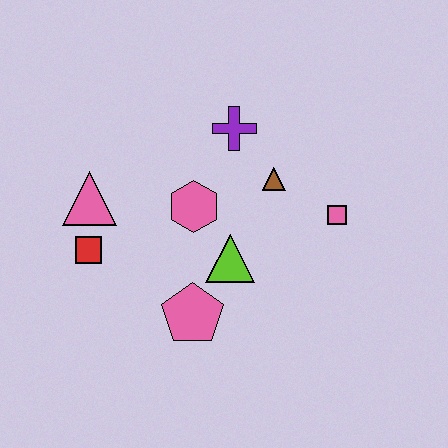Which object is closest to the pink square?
The brown triangle is closest to the pink square.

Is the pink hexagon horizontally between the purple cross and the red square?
Yes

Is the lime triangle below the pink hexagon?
Yes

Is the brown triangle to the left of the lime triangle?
No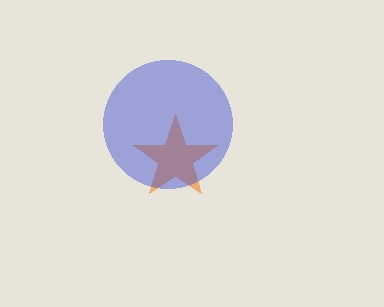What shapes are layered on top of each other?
The layered shapes are: an orange star, a blue circle.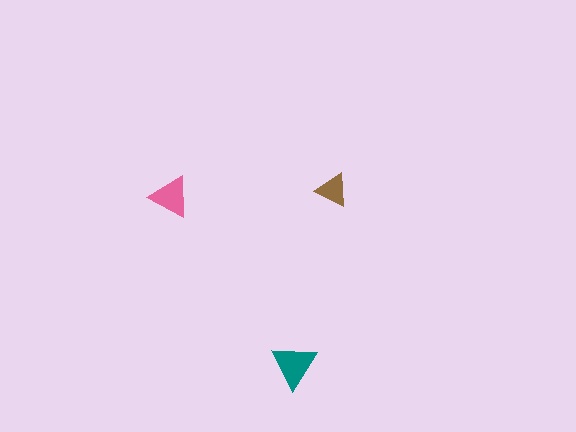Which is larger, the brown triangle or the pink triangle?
The pink one.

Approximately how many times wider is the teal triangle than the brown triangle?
About 1.5 times wider.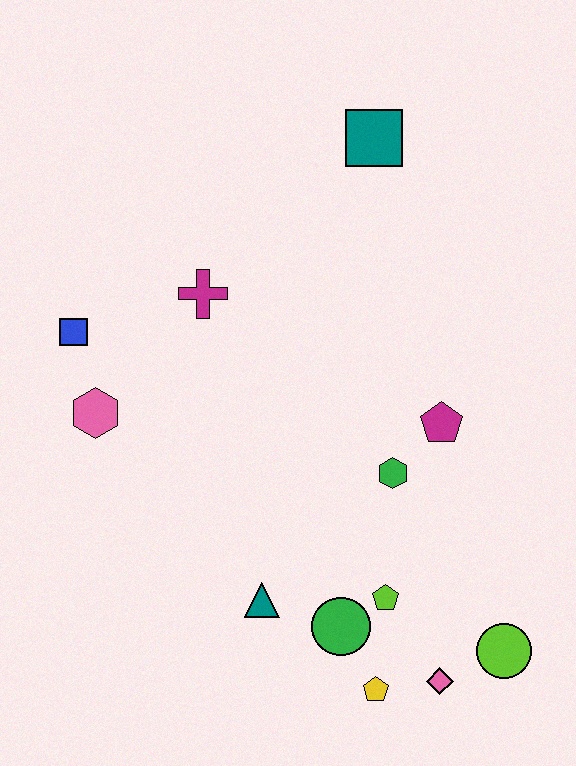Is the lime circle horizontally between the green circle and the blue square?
No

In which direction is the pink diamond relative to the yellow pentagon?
The pink diamond is to the right of the yellow pentagon.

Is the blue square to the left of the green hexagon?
Yes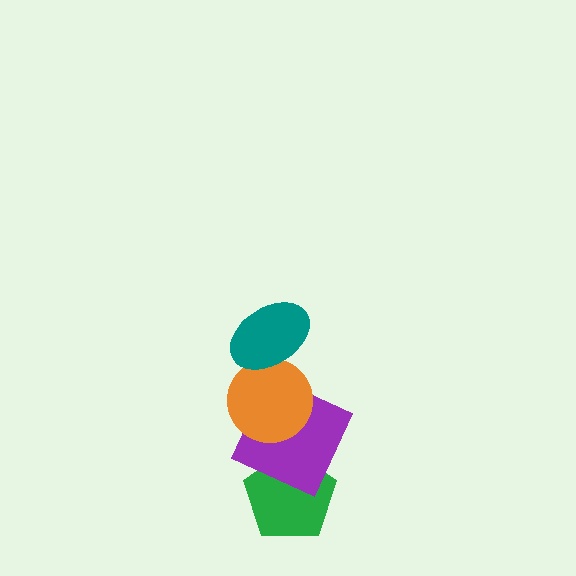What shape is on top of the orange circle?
The teal ellipse is on top of the orange circle.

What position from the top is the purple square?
The purple square is 3rd from the top.